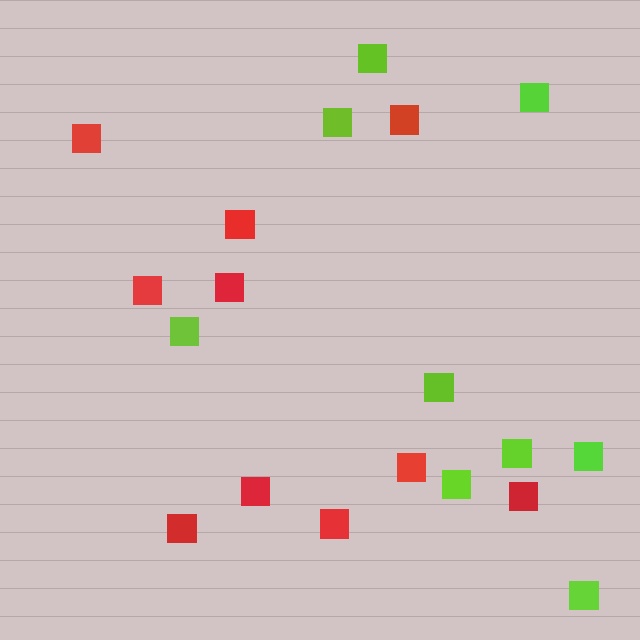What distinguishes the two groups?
There are 2 groups: one group of red squares (10) and one group of lime squares (9).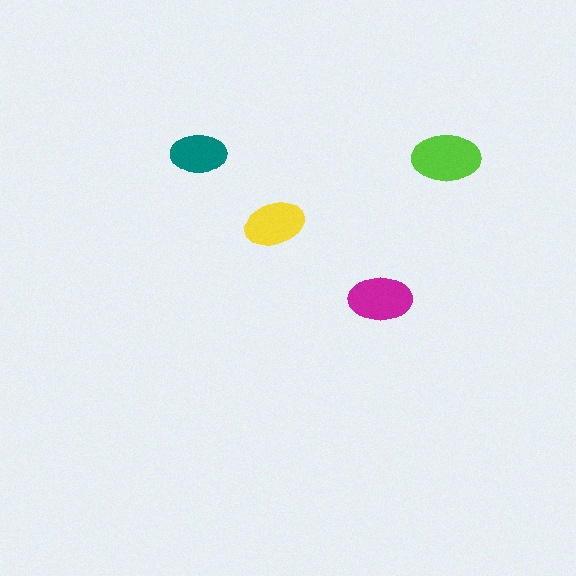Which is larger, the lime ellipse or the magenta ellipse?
The lime one.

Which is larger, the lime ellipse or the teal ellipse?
The lime one.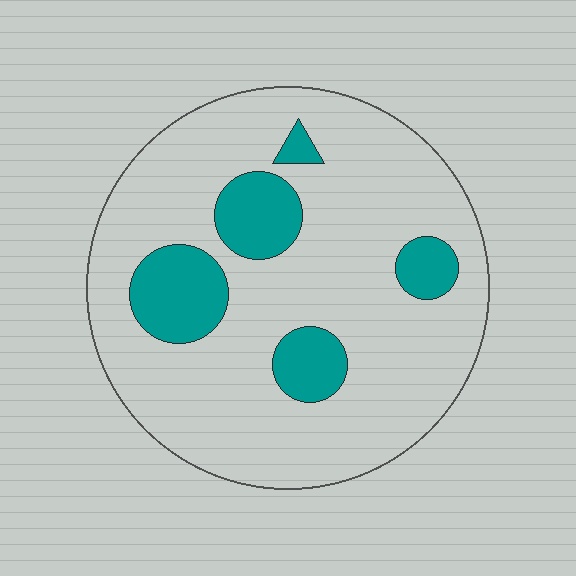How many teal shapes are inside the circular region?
5.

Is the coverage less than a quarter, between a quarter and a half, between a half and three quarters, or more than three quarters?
Less than a quarter.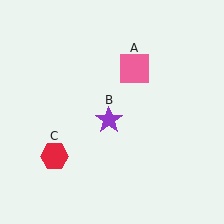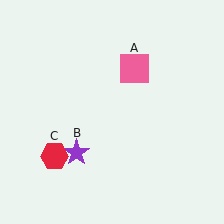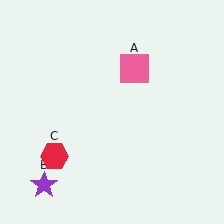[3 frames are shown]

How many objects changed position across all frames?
1 object changed position: purple star (object B).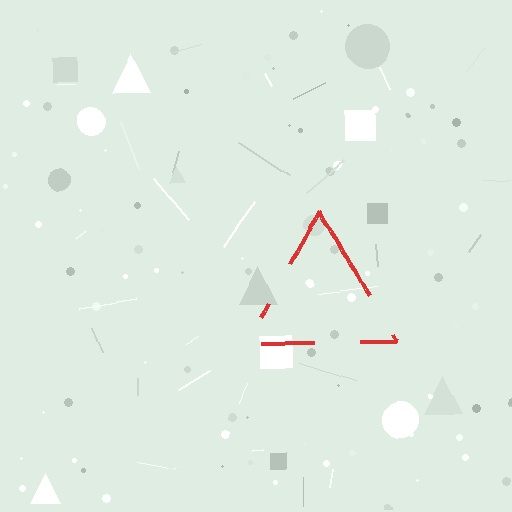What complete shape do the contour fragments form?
The contour fragments form a triangle.